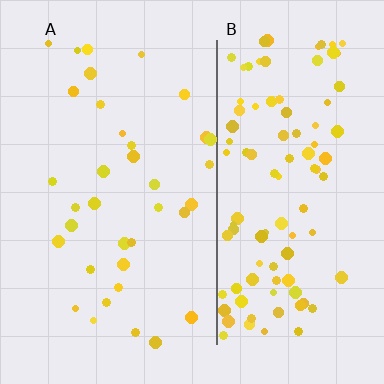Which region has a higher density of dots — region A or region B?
B (the right).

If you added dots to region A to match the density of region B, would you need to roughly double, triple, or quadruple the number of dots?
Approximately triple.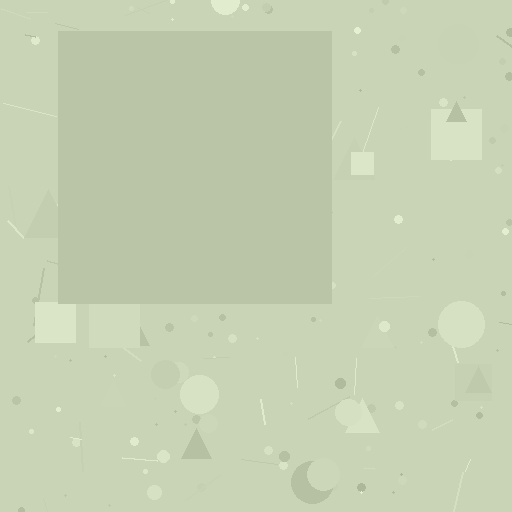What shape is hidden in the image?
A square is hidden in the image.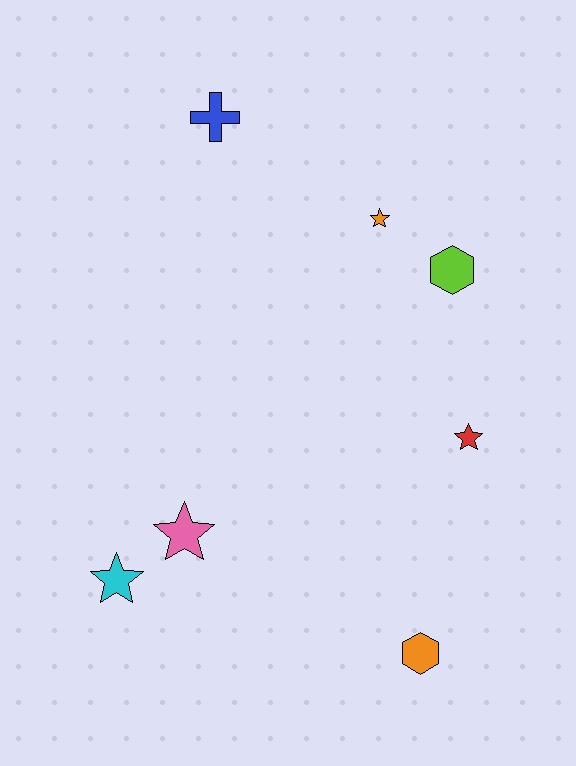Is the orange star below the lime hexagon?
No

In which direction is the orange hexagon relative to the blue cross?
The orange hexagon is below the blue cross.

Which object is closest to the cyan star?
The pink star is closest to the cyan star.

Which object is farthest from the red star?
The blue cross is farthest from the red star.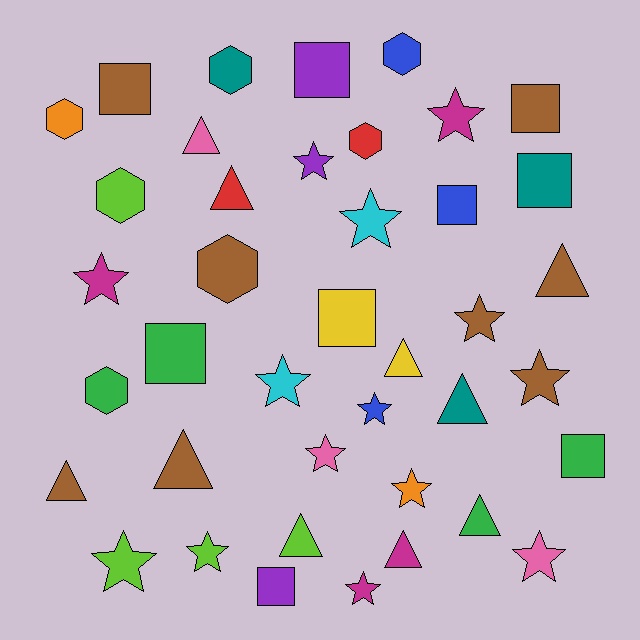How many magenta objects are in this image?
There are 4 magenta objects.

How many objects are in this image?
There are 40 objects.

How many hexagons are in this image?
There are 7 hexagons.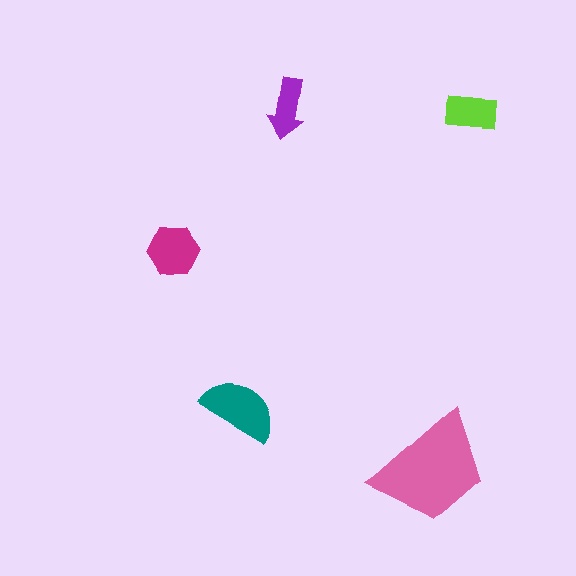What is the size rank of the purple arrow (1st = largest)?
5th.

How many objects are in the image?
There are 5 objects in the image.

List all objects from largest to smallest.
The pink trapezoid, the teal semicircle, the magenta hexagon, the lime rectangle, the purple arrow.